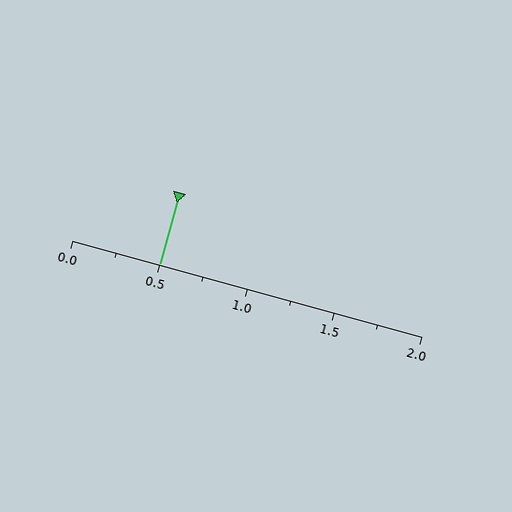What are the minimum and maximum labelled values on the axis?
The axis runs from 0.0 to 2.0.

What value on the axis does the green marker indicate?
The marker indicates approximately 0.5.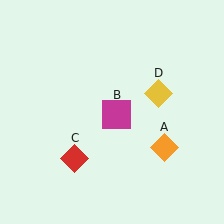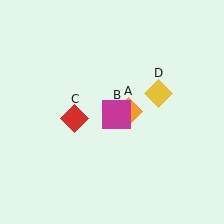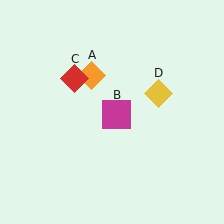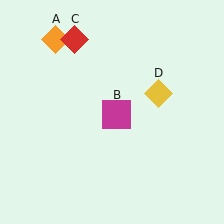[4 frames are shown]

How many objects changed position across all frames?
2 objects changed position: orange diamond (object A), red diamond (object C).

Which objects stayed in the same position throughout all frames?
Magenta square (object B) and yellow diamond (object D) remained stationary.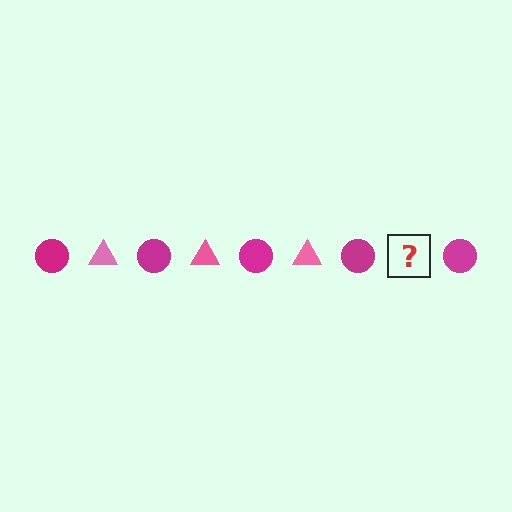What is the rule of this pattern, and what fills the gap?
The rule is that the pattern alternates between magenta circle and pink triangle. The gap should be filled with a pink triangle.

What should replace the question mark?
The question mark should be replaced with a pink triangle.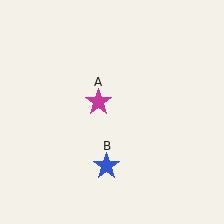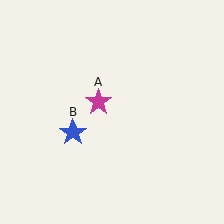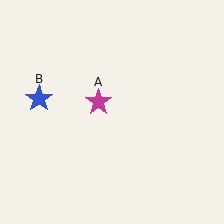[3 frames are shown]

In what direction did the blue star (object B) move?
The blue star (object B) moved up and to the left.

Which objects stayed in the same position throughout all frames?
Magenta star (object A) remained stationary.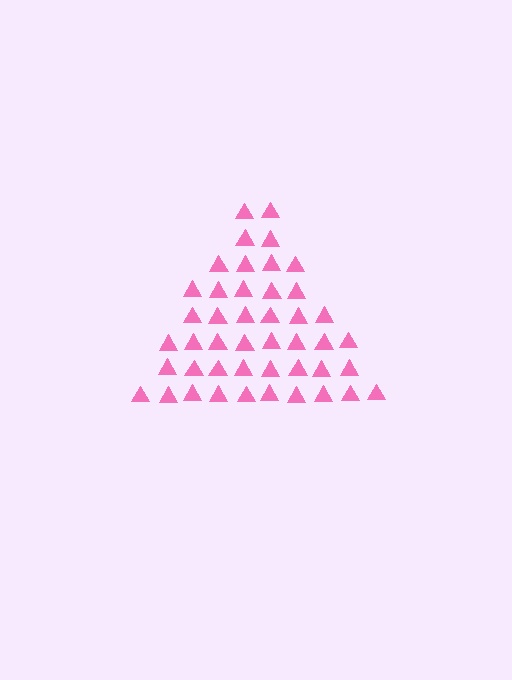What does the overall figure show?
The overall figure shows a triangle.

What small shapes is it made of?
It is made of small triangles.